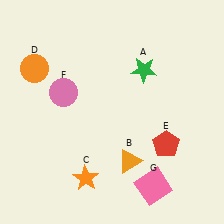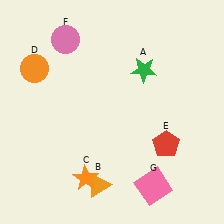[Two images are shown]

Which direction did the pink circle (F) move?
The pink circle (F) moved up.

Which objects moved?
The objects that moved are: the orange triangle (B), the pink circle (F).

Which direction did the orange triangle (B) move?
The orange triangle (B) moved left.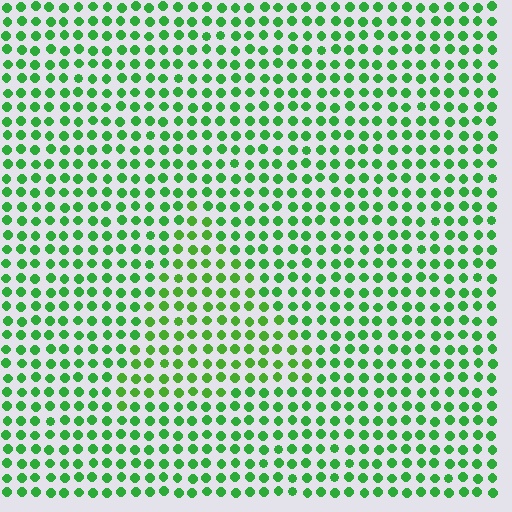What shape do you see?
I see a triangle.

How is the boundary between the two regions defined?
The boundary is defined purely by a slight shift in hue (about 19 degrees). Spacing, size, and orientation are identical on both sides.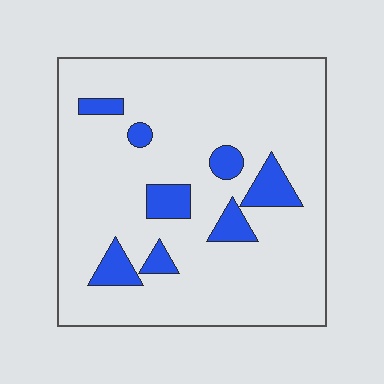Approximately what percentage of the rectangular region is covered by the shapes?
Approximately 15%.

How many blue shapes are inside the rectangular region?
8.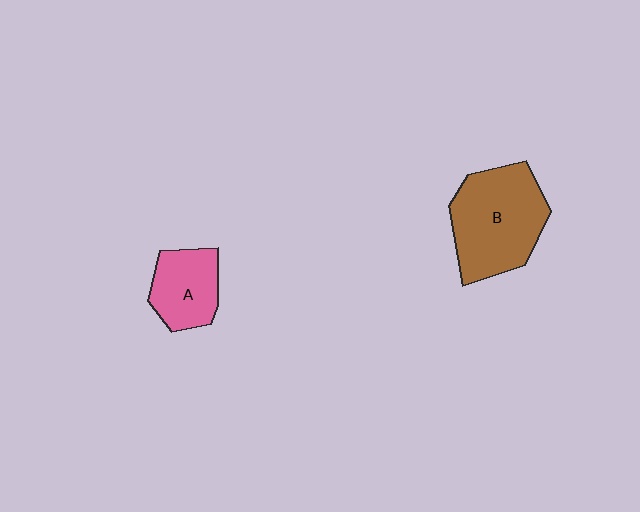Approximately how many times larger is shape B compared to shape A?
Approximately 1.8 times.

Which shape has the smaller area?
Shape A (pink).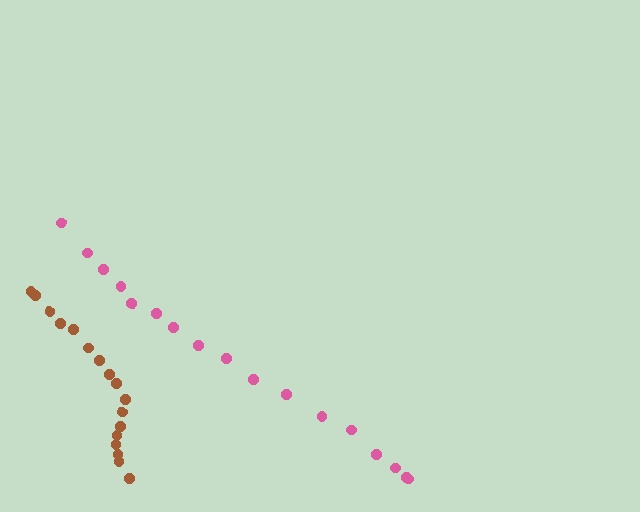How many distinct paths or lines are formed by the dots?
There are 2 distinct paths.